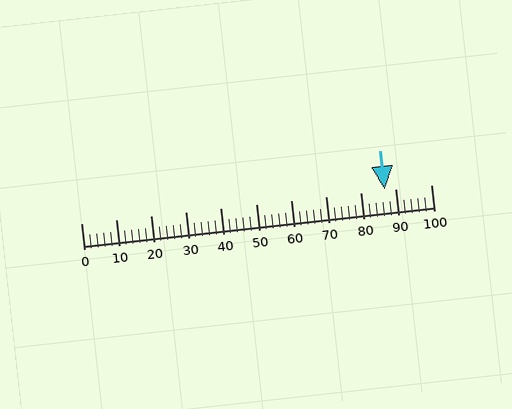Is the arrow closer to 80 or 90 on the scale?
The arrow is closer to 90.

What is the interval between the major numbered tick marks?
The major tick marks are spaced 10 units apart.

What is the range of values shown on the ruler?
The ruler shows values from 0 to 100.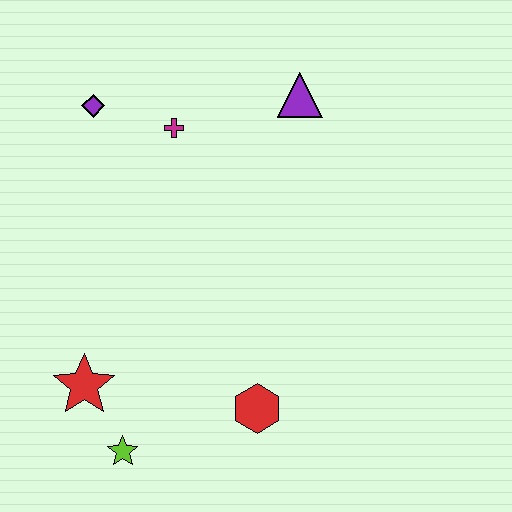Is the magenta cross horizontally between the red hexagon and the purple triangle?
No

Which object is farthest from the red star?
The purple triangle is farthest from the red star.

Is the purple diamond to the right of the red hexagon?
No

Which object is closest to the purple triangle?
The magenta cross is closest to the purple triangle.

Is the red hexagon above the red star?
No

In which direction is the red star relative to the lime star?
The red star is above the lime star.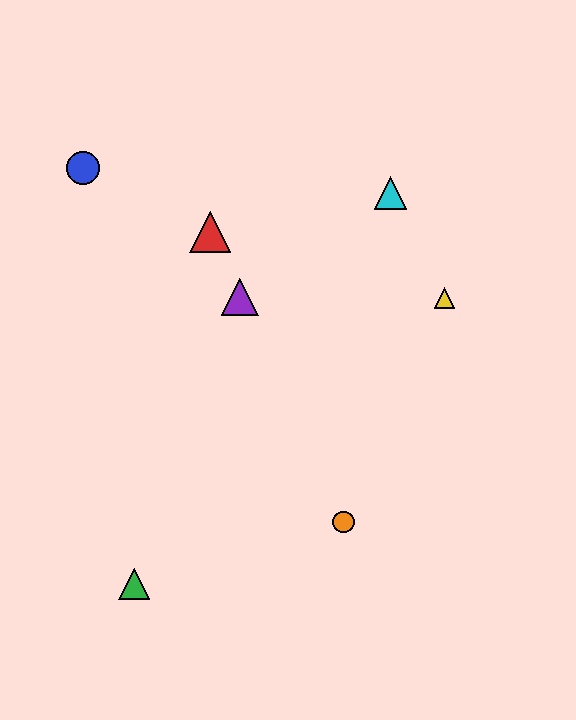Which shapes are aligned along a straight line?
The red triangle, the purple triangle, the orange circle are aligned along a straight line.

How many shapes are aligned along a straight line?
3 shapes (the red triangle, the purple triangle, the orange circle) are aligned along a straight line.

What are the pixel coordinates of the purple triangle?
The purple triangle is at (240, 297).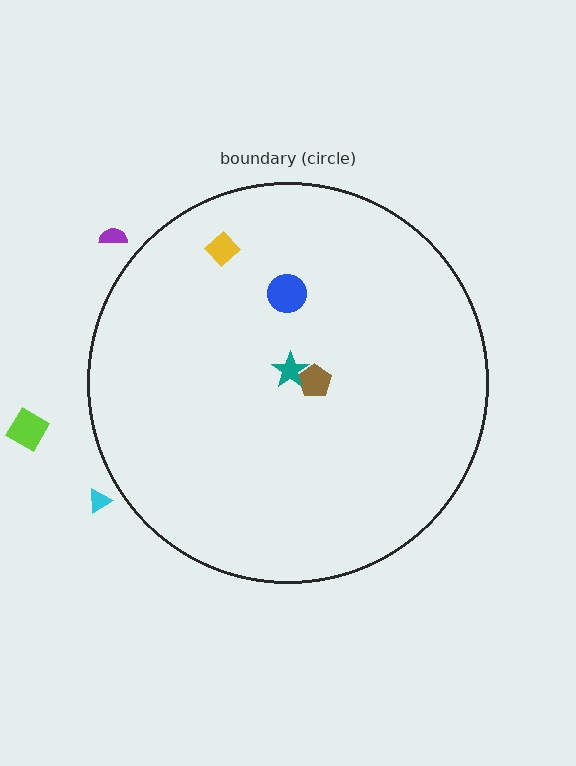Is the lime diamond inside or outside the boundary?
Outside.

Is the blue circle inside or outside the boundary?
Inside.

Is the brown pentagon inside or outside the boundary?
Inside.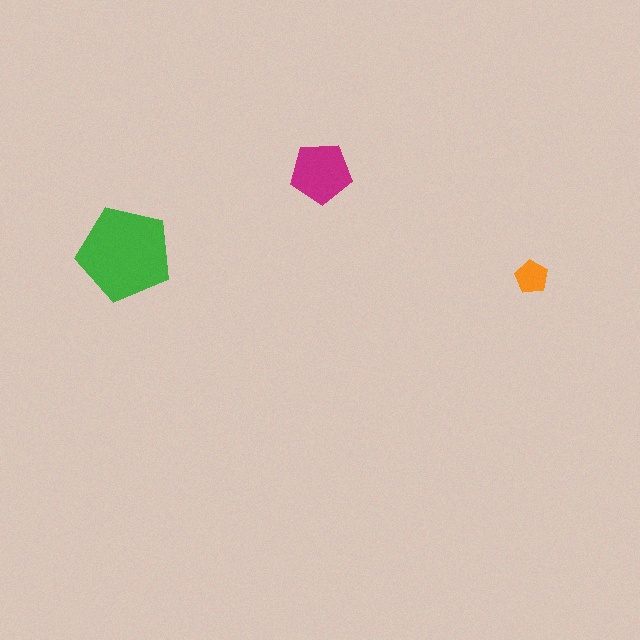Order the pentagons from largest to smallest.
the green one, the magenta one, the orange one.